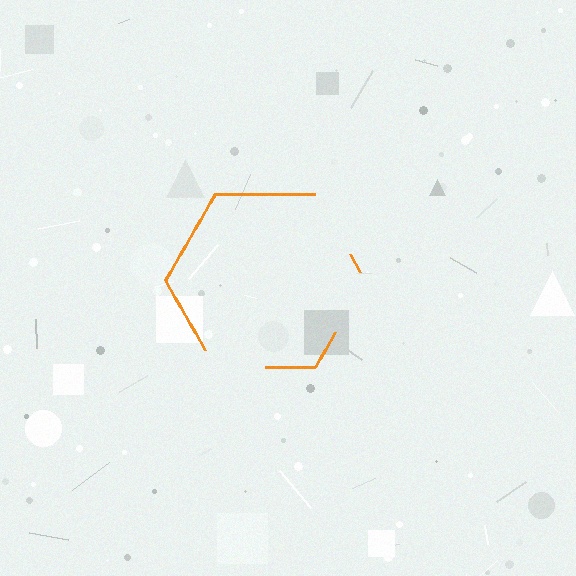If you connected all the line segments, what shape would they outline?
They would outline a hexagon.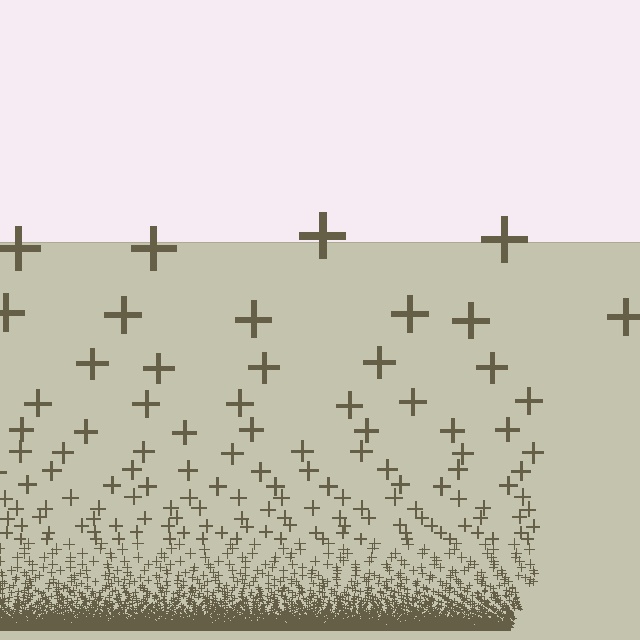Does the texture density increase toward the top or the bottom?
Density increases toward the bottom.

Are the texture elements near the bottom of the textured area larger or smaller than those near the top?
Smaller. The gradient is inverted — elements near the bottom are smaller and denser.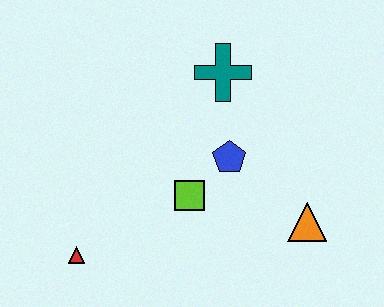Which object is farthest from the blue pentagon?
The red triangle is farthest from the blue pentagon.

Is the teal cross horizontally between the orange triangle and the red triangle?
Yes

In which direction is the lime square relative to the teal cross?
The lime square is below the teal cross.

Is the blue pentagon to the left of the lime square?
No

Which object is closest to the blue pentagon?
The lime square is closest to the blue pentagon.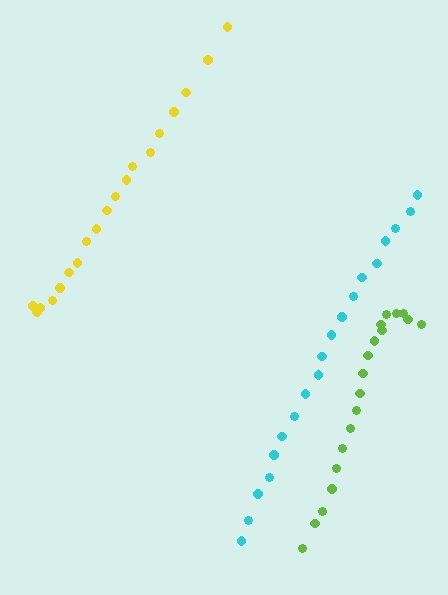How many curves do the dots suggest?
There are 3 distinct paths.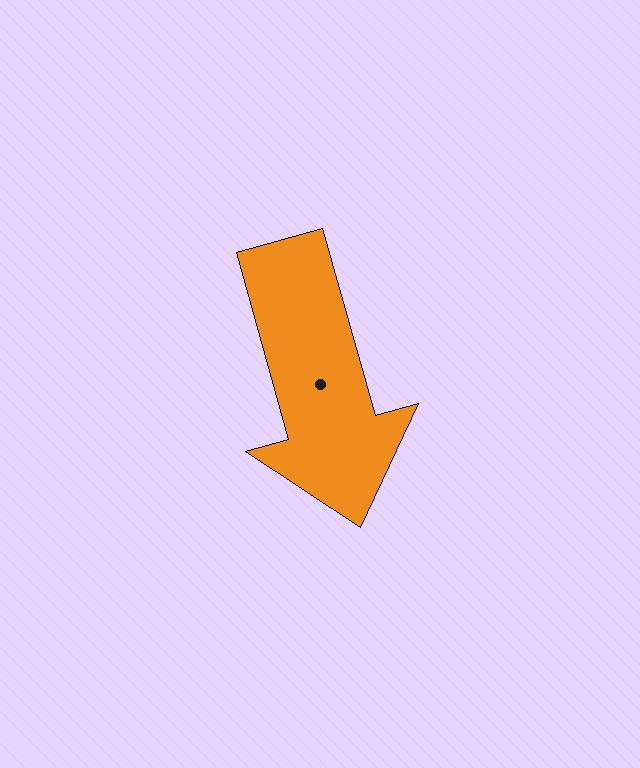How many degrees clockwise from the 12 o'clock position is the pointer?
Approximately 164 degrees.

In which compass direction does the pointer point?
South.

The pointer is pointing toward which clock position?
Roughly 5 o'clock.